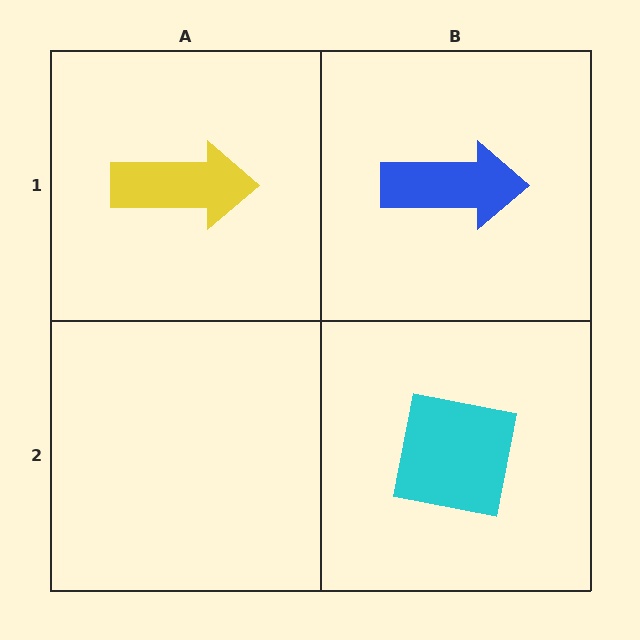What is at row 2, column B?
A cyan square.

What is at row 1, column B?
A blue arrow.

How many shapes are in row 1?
2 shapes.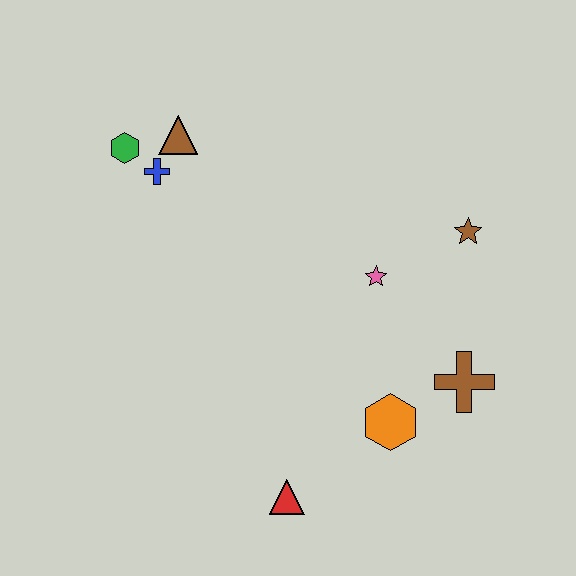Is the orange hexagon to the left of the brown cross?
Yes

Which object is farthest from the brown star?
The green hexagon is farthest from the brown star.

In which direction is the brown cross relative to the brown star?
The brown cross is below the brown star.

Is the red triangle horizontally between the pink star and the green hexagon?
Yes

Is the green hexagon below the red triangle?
No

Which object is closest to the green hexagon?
The blue cross is closest to the green hexagon.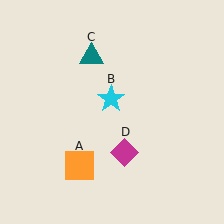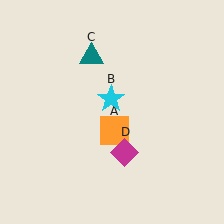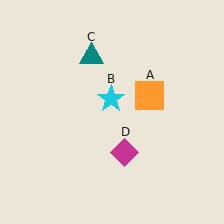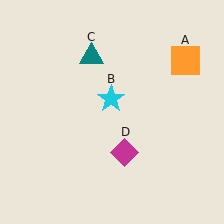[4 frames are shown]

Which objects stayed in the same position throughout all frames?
Cyan star (object B) and teal triangle (object C) and magenta diamond (object D) remained stationary.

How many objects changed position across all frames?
1 object changed position: orange square (object A).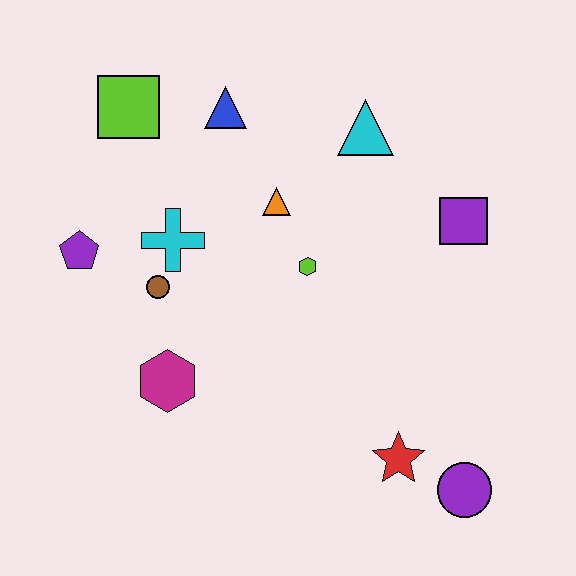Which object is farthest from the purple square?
The purple pentagon is farthest from the purple square.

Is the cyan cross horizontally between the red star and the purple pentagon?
Yes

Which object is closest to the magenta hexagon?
The brown circle is closest to the magenta hexagon.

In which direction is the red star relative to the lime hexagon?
The red star is below the lime hexagon.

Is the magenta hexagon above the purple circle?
Yes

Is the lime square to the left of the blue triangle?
Yes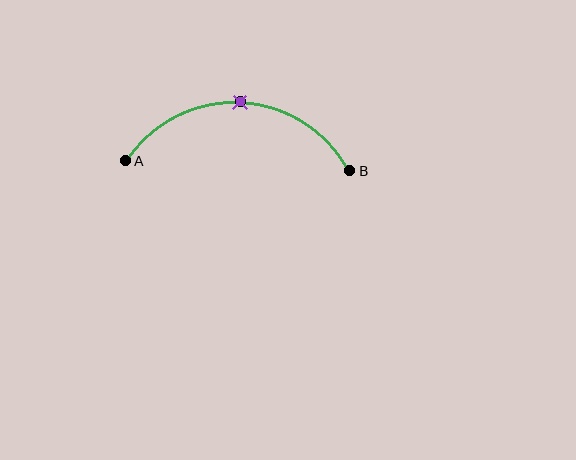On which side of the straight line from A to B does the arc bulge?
The arc bulges above the straight line connecting A and B.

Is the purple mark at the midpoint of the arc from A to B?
Yes. The purple mark lies on the arc at equal arc-length from both A and B — it is the arc midpoint.